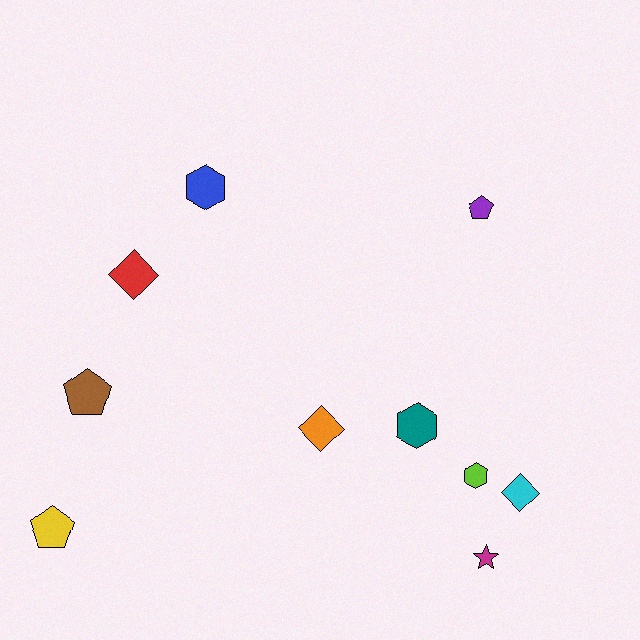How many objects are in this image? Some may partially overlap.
There are 10 objects.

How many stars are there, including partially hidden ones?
There is 1 star.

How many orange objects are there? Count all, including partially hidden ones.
There is 1 orange object.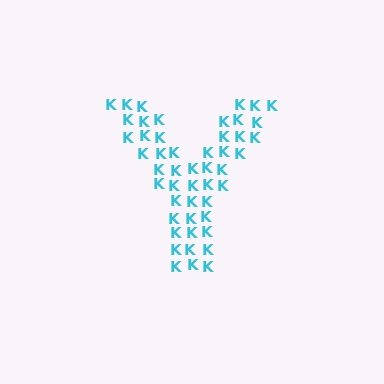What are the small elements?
The small elements are letter K's.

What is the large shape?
The large shape is the letter Y.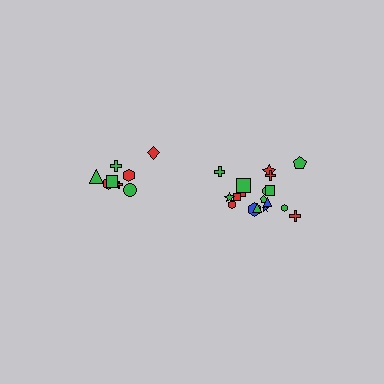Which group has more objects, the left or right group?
The right group.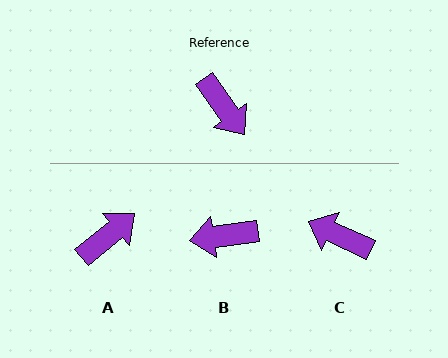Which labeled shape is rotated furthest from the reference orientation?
C, about 150 degrees away.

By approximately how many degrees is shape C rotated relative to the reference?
Approximately 150 degrees clockwise.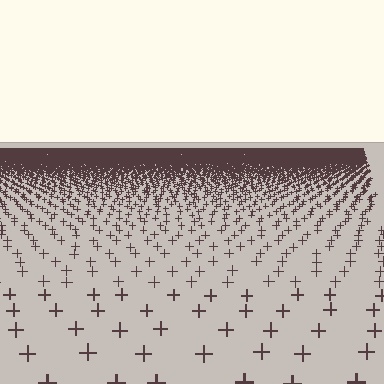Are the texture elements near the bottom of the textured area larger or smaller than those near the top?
Larger. Near the bottom, elements are closer to the viewer and appear at a bigger on-screen size.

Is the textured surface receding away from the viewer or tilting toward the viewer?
The surface is receding away from the viewer. Texture elements get smaller and denser toward the top.